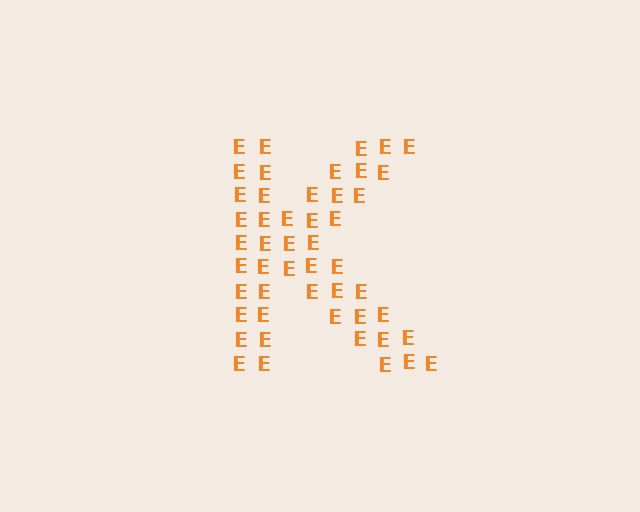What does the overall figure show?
The overall figure shows the letter K.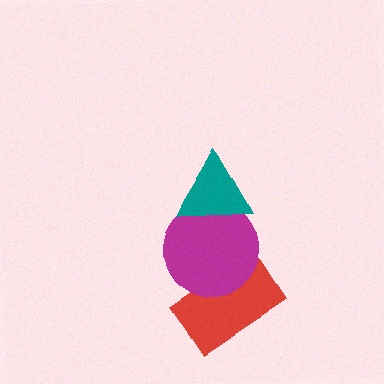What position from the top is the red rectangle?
The red rectangle is 3rd from the top.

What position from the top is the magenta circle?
The magenta circle is 2nd from the top.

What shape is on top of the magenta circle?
The teal triangle is on top of the magenta circle.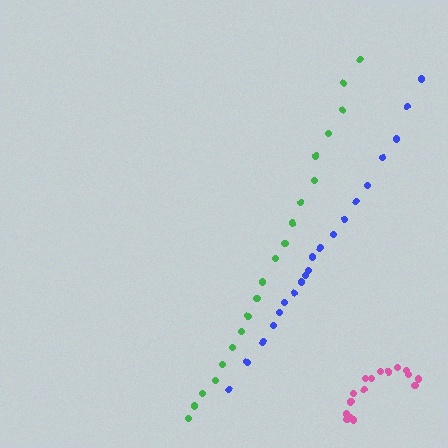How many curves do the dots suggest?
There are 3 distinct paths.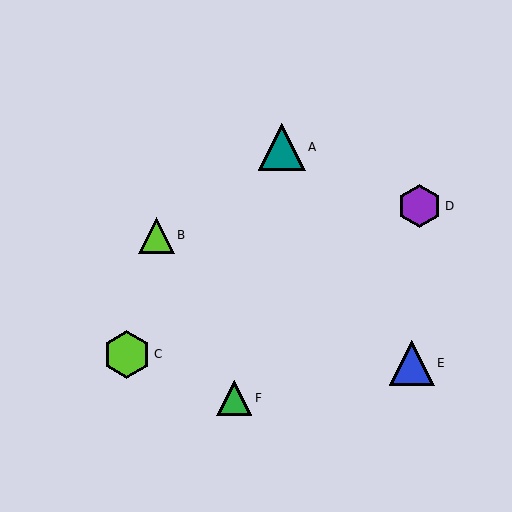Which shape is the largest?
The lime hexagon (labeled C) is the largest.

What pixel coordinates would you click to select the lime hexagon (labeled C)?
Click at (127, 354) to select the lime hexagon C.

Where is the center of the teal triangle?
The center of the teal triangle is at (282, 147).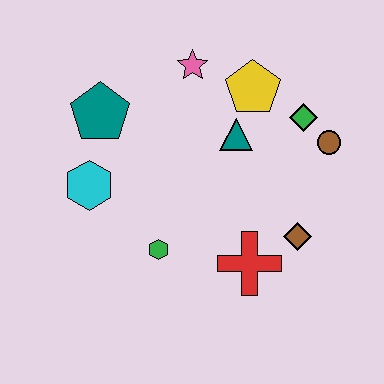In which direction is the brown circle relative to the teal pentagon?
The brown circle is to the right of the teal pentagon.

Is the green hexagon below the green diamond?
Yes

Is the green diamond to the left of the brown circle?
Yes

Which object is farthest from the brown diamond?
The teal pentagon is farthest from the brown diamond.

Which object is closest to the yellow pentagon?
The teal triangle is closest to the yellow pentagon.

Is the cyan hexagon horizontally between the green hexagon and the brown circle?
No